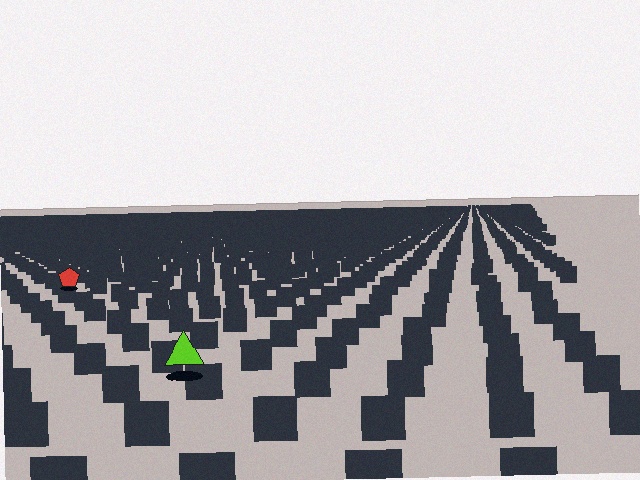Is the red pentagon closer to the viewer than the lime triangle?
No. The lime triangle is closer — you can tell from the texture gradient: the ground texture is coarser near it.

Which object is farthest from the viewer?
The red pentagon is farthest from the viewer. It appears smaller and the ground texture around it is denser.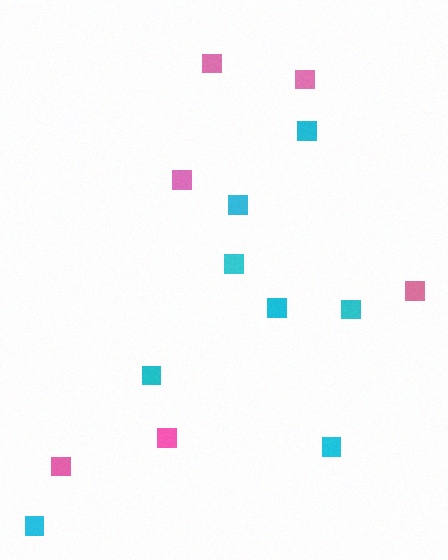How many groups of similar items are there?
There are 2 groups: one group of pink squares (6) and one group of cyan squares (8).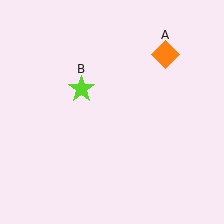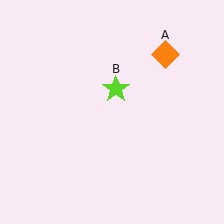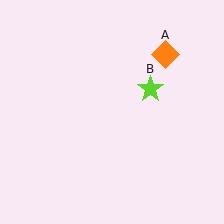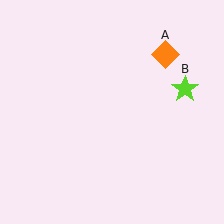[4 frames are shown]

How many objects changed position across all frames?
1 object changed position: lime star (object B).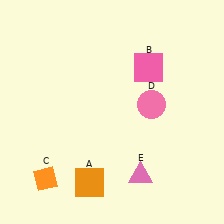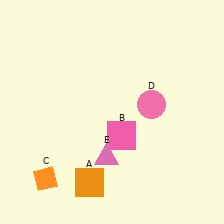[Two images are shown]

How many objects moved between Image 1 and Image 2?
2 objects moved between the two images.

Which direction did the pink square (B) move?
The pink square (B) moved down.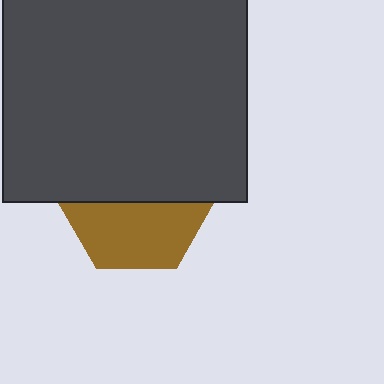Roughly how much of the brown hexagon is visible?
About half of it is visible (roughly 46%).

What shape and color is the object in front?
The object in front is a dark gray square.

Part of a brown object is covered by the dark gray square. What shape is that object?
It is a hexagon.